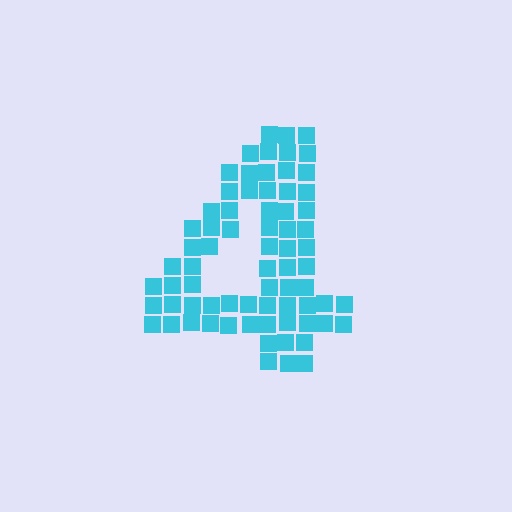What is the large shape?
The large shape is the digit 4.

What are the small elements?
The small elements are squares.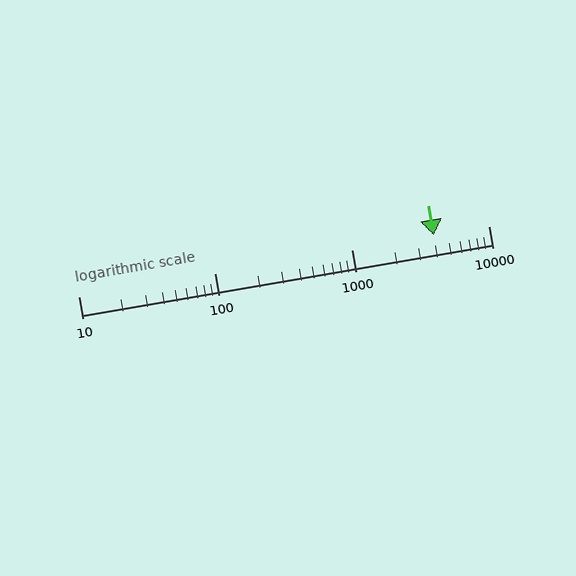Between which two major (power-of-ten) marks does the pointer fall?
The pointer is between 1000 and 10000.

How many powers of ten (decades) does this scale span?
The scale spans 3 decades, from 10 to 10000.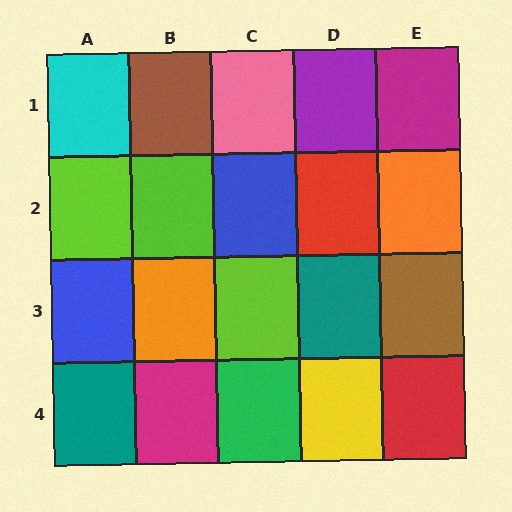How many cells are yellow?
1 cell is yellow.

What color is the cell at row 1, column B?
Brown.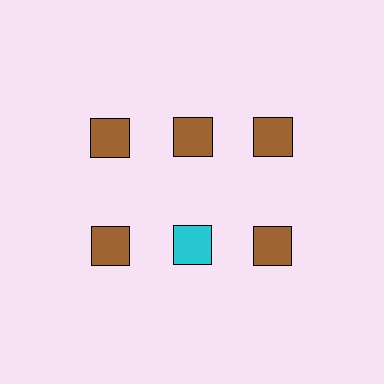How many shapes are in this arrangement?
There are 6 shapes arranged in a grid pattern.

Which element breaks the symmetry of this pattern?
The cyan square in the second row, second from left column breaks the symmetry. All other shapes are brown squares.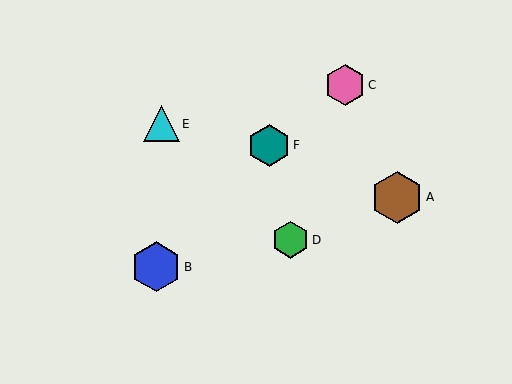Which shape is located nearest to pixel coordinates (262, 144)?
The teal hexagon (labeled F) at (269, 145) is nearest to that location.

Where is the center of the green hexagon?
The center of the green hexagon is at (291, 240).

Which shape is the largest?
The brown hexagon (labeled A) is the largest.